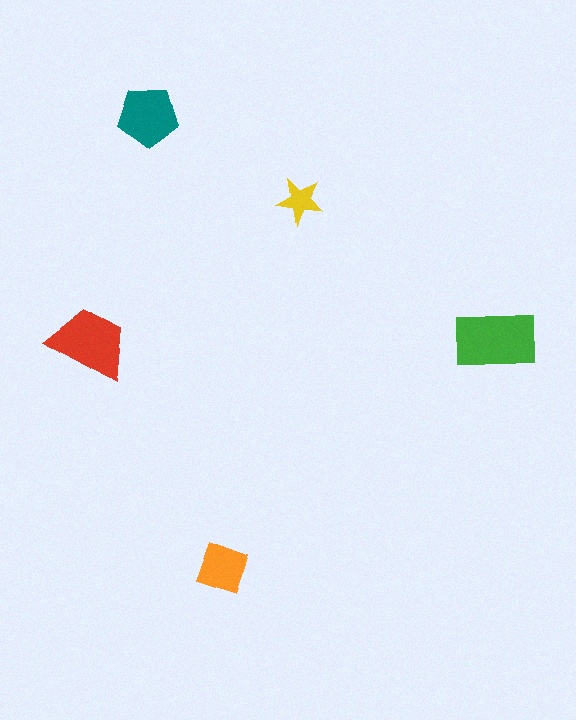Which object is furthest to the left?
The red trapezoid is leftmost.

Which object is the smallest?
The yellow star.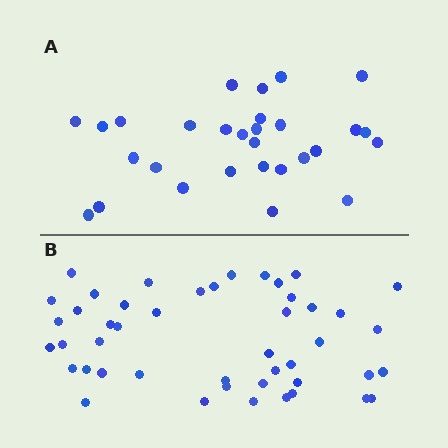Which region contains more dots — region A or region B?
Region B (the bottom region) has more dots.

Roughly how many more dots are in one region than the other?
Region B has approximately 15 more dots than region A.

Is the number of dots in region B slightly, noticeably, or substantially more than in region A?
Region B has substantially more. The ratio is roughly 1.6 to 1.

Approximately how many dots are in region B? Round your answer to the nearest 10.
About 50 dots. (The exact count is 46, which rounds to 50.)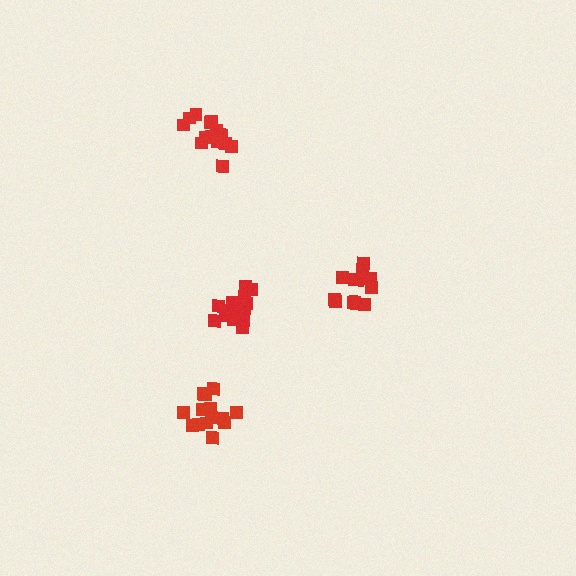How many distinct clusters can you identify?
There are 4 distinct clusters.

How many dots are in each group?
Group 1: 19 dots, Group 2: 15 dots, Group 3: 16 dots, Group 4: 13 dots (63 total).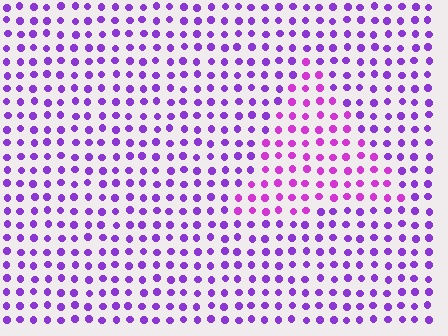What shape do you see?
I see a triangle.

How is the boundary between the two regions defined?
The boundary is defined purely by a slight shift in hue (about 27 degrees). Spacing, size, and orientation are identical on both sides.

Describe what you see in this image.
The image is filled with small purple elements in a uniform arrangement. A triangle-shaped region is visible where the elements are tinted to a slightly different hue, forming a subtle color boundary.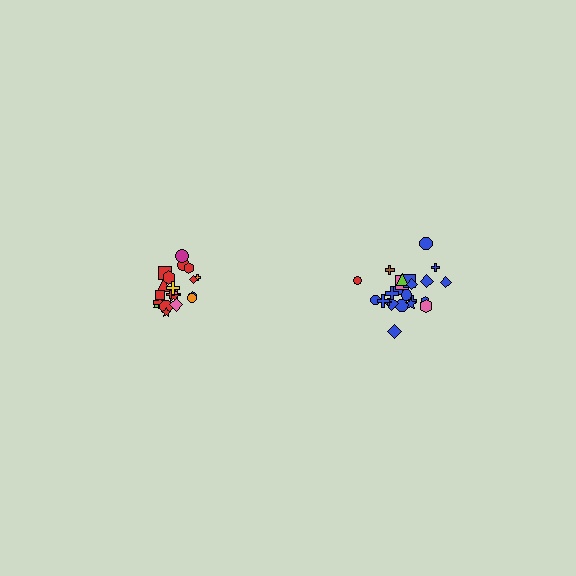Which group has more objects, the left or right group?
The right group.